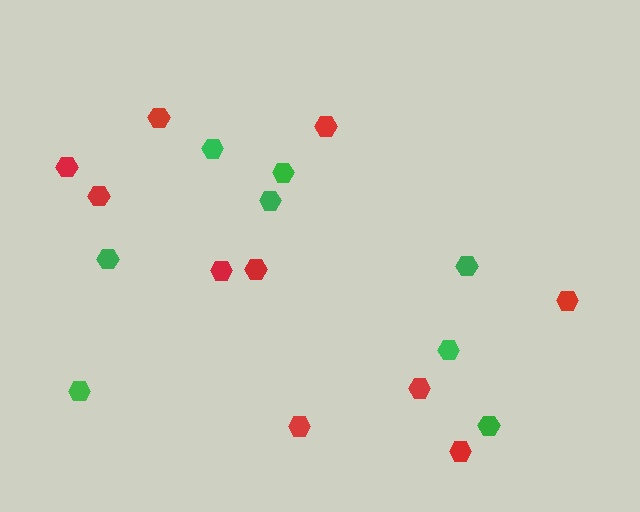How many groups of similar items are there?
There are 2 groups: one group of red hexagons (10) and one group of green hexagons (8).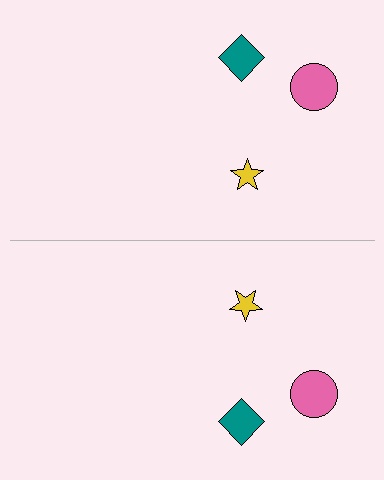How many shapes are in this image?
There are 6 shapes in this image.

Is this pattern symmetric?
Yes, this pattern has bilateral (reflection) symmetry.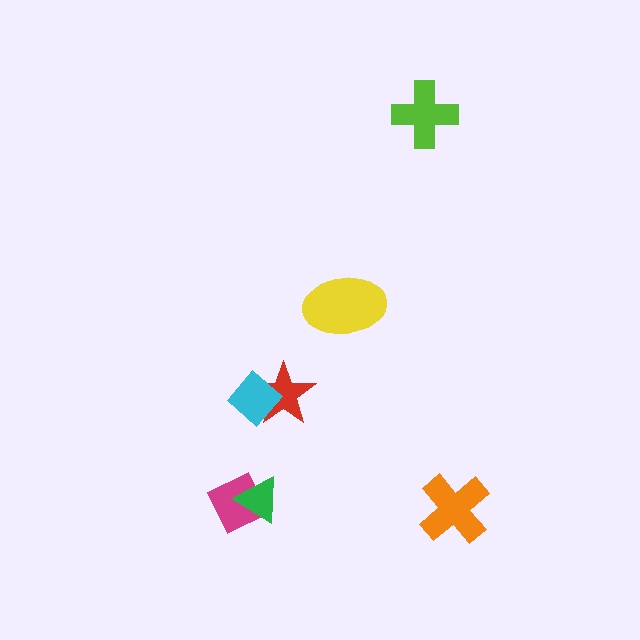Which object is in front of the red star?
The cyan diamond is in front of the red star.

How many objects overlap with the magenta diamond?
1 object overlaps with the magenta diamond.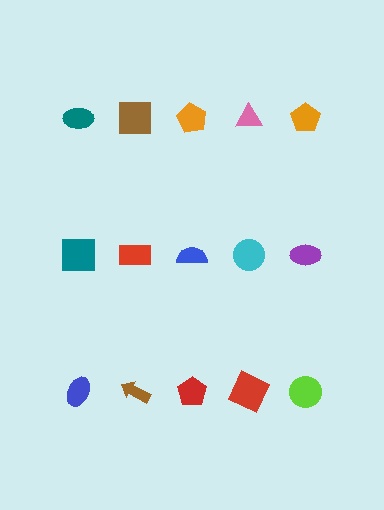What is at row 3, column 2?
A brown arrow.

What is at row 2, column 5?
A purple ellipse.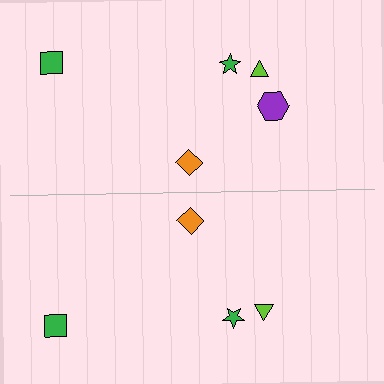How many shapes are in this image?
There are 9 shapes in this image.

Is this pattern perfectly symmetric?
No, the pattern is not perfectly symmetric. A purple hexagon is missing from the bottom side.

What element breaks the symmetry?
A purple hexagon is missing from the bottom side.